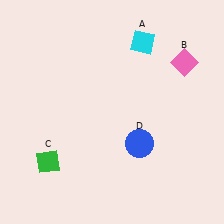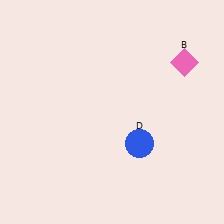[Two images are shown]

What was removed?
The green diamond (C), the cyan diamond (A) were removed in Image 2.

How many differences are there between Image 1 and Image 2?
There are 2 differences between the two images.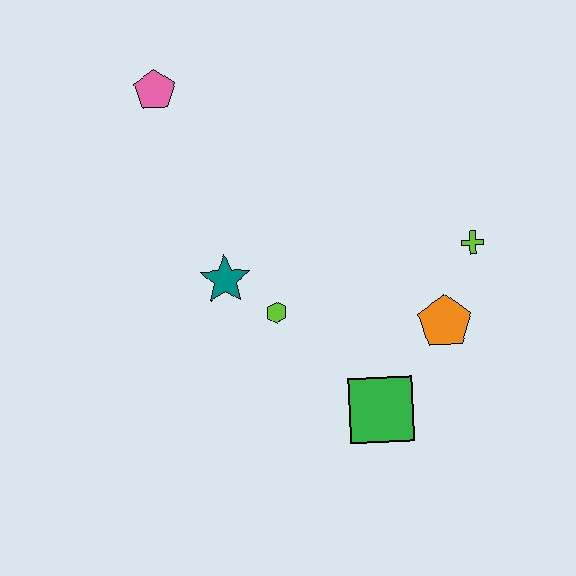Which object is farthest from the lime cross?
The pink pentagon is farthest from the lime cross.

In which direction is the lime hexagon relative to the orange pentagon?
The lime hexagon is to the left of the orange pentagon.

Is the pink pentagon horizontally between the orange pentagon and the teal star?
No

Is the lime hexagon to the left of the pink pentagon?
No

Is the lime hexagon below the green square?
No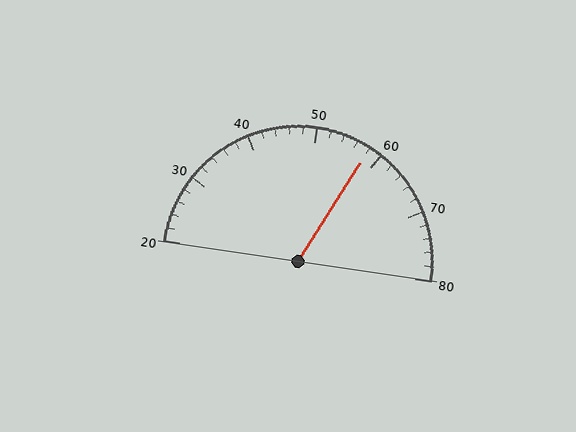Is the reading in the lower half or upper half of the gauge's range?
The reading is in the upper half of the range (20 to 80).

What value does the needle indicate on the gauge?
The needle indicates approximately 58.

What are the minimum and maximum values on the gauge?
The gauge ranges from 20 to 80.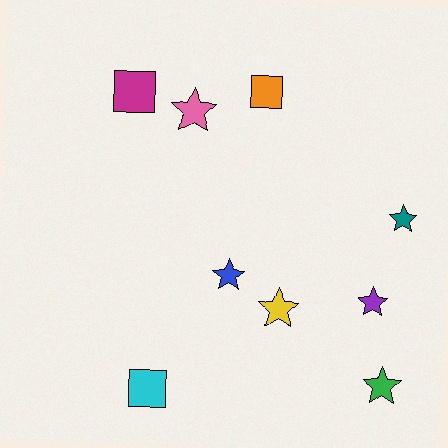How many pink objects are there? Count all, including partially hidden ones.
There is 1 pink object.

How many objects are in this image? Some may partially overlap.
There are 9 objects.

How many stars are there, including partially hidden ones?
There are 6 stars.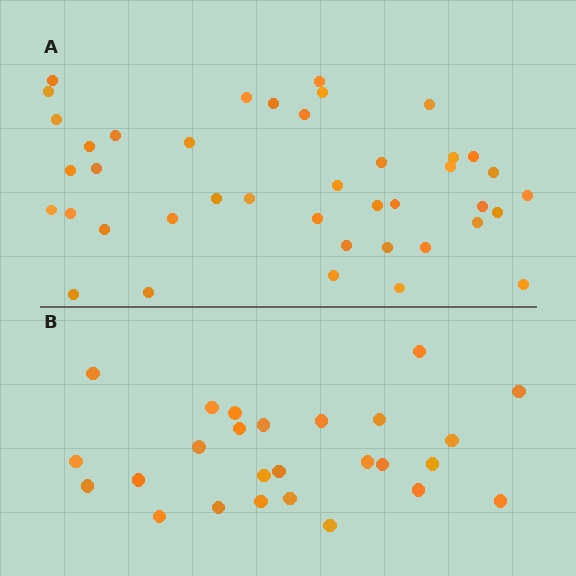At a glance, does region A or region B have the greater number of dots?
Region A (the top region) has more dots.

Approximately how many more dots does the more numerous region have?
Region A has approximately 15 more dots than region B.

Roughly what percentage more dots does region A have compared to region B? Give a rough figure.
About 60% more.